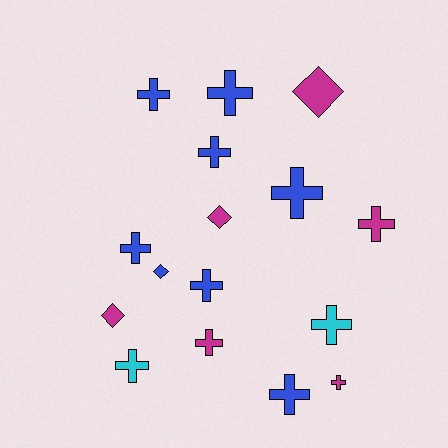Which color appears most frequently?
Blue, with 8 objects.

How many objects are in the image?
There are 16 objects.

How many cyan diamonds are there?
There are no cyan diamonds.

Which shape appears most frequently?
Cross, with 12 objects.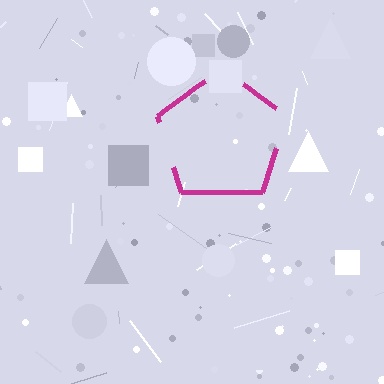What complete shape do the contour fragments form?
The contour fragments form a pentagon.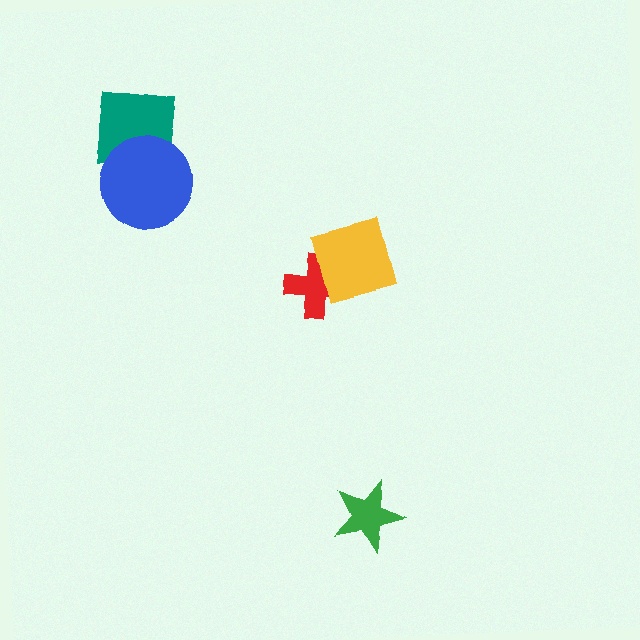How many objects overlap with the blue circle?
1 object overlaps with the blue circle.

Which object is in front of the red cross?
The yellow diamond is in front of the red cross.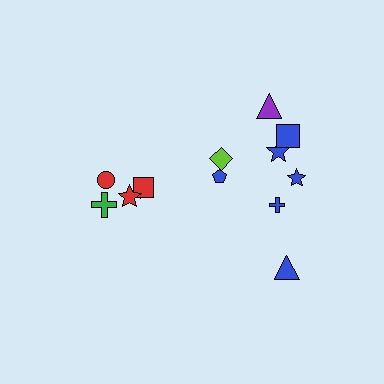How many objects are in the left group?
There are 5 objects.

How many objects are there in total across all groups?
There are 13 objects.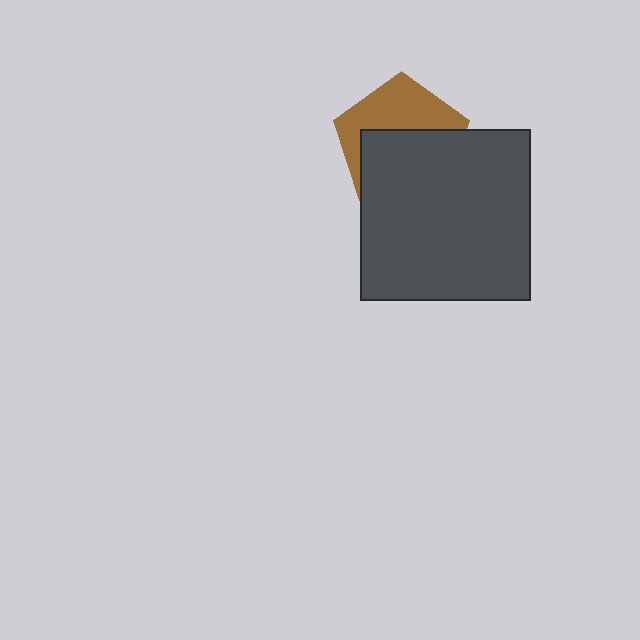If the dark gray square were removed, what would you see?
You would see the complete brown pentagon.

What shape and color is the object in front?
The object in front is a dark gray square.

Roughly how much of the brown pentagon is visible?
A small part of it is visible (roughly 44%).